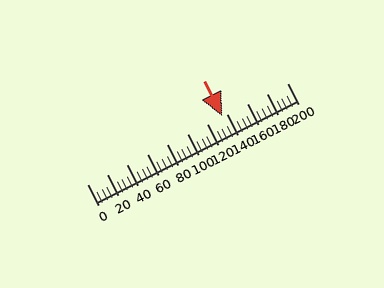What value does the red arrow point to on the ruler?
The red arrow points to approximately 135.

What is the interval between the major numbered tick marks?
The major tick marks are spaced 20 units apart.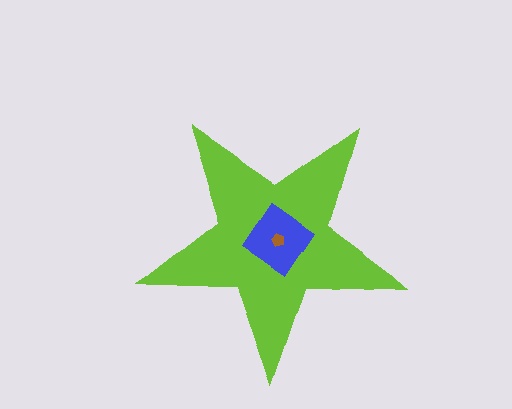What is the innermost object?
The brown pentagon.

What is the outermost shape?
The lime star.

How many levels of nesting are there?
3.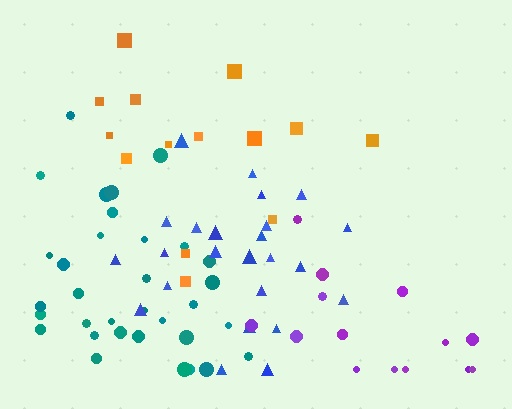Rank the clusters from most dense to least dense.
teal, blue, purple, orange.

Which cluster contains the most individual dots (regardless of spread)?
Teal (34).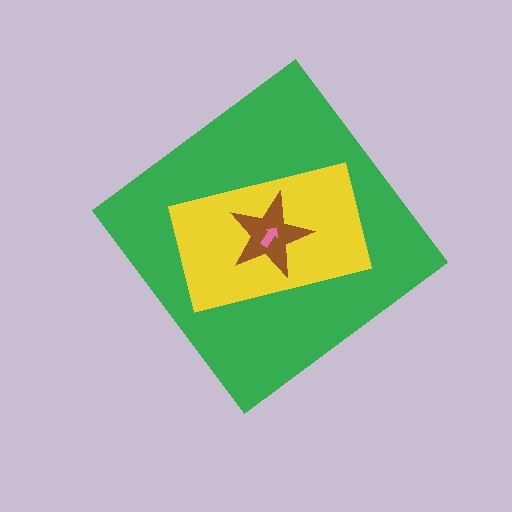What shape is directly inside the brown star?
The pink arrow.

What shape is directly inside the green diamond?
The yellow rectangle.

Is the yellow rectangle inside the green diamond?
Yes.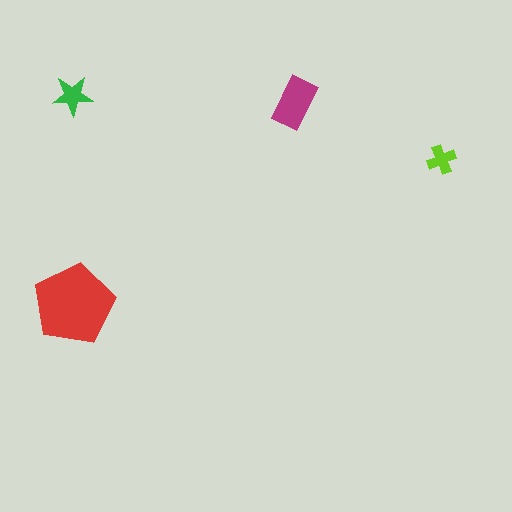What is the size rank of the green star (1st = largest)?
3rd.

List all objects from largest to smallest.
The red pentagon, the magenta rectangle, the green star, the lime cross.